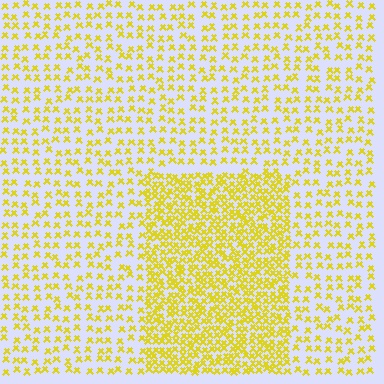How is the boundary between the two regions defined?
The boundary is defined by a change in element density (approximately 2.3x ratio). All elements are the same color, size, and shape.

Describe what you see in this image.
The image contains small yellow elements arranged at two different densities. A rectangle-shaped region is visible where the elements are more densely packed than the surrounding area.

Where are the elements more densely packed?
The elements are more densely packed inside the rectangle boundary.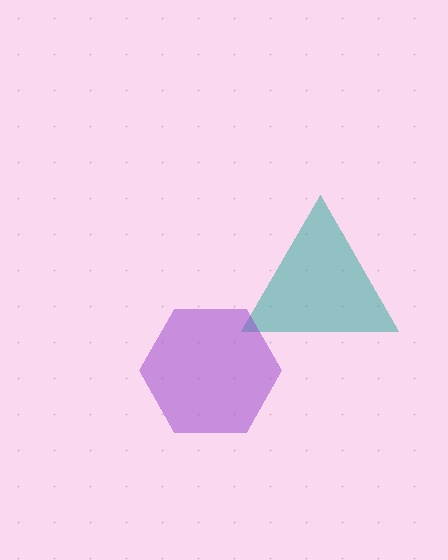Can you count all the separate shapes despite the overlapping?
Yes, there are 2 separate shapes.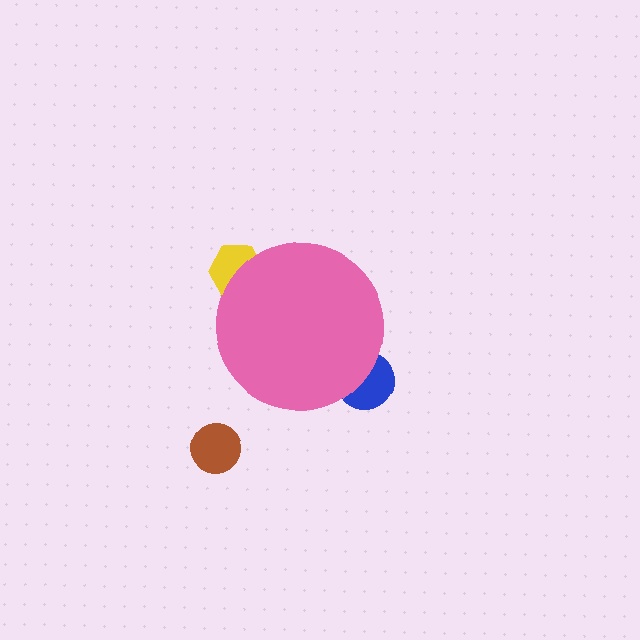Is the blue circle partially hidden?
Yes, the blue circle is partially hidden behind the pink circle.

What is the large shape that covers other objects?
A pink circle.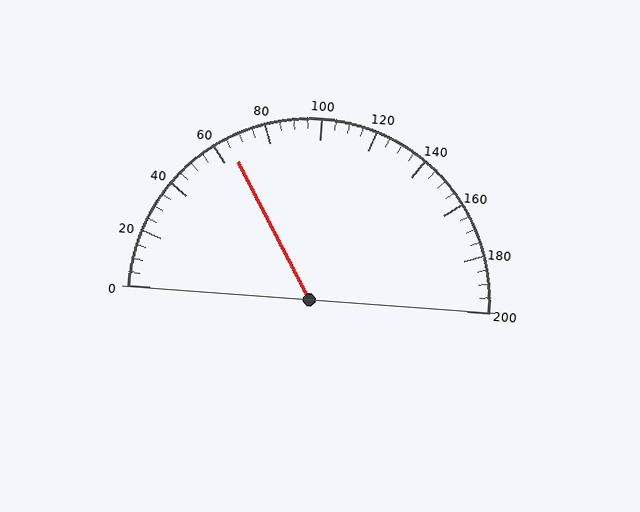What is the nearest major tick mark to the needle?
The nearest major tick mark is 60.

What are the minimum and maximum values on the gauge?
The gauge ranges from 0 to 200.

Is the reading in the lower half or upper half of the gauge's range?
The reading is in the lower half of the range (0 to 200).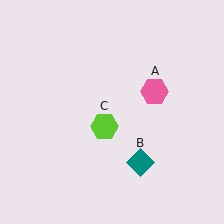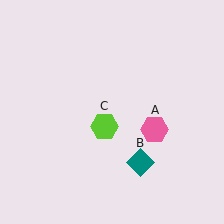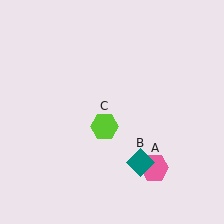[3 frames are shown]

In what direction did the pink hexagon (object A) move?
The pink hexagon (object A) moved down.